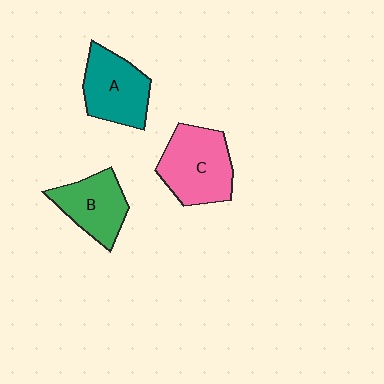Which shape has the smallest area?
Shape B (green).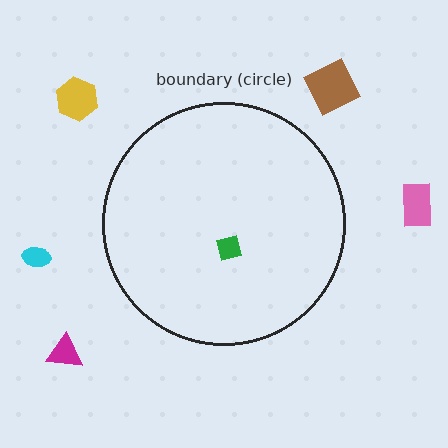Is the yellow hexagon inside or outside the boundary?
Outside.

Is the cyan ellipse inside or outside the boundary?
Outside.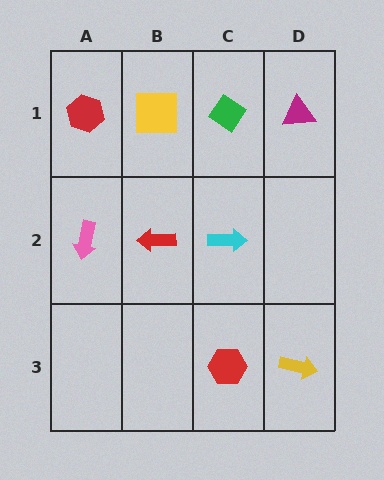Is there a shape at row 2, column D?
No, that cell is empty.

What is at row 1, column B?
A yellow square.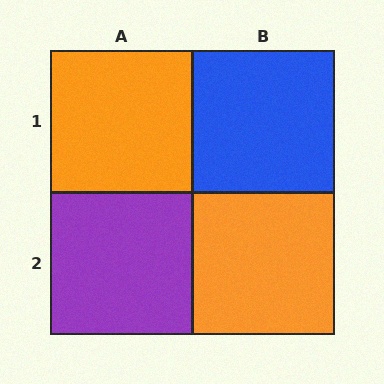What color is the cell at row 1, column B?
Blue.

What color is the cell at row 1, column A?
Orange.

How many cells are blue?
1 cell is blue.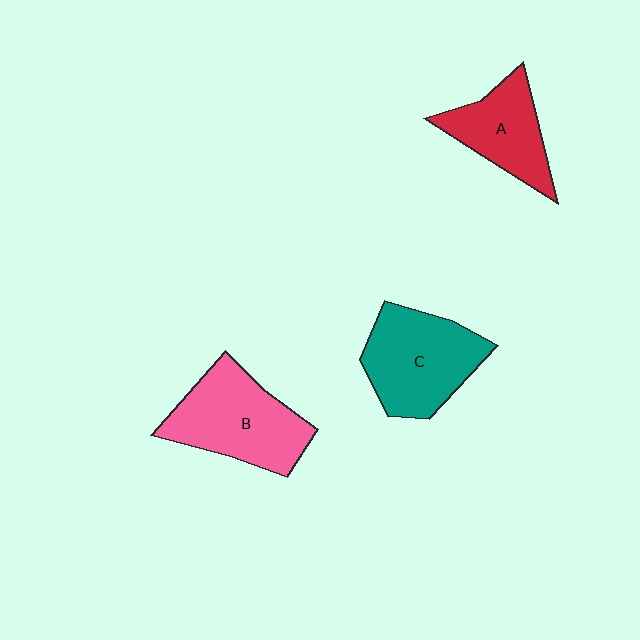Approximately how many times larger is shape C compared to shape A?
Approximately 1.4 times.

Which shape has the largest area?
Shape B (pink).